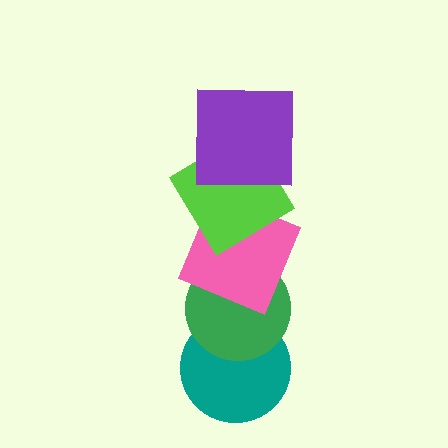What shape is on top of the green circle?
The pink square is on top of the green circle.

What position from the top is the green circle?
The green circle is 4th from the top.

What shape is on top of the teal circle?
The green circle is on top of the teal circle.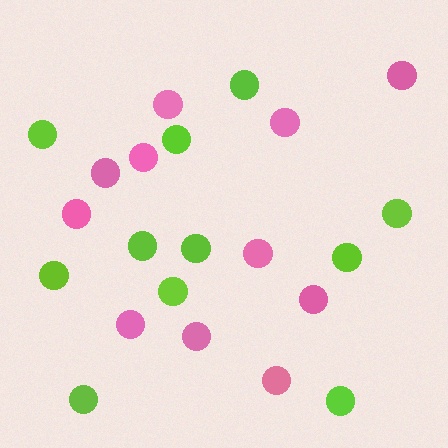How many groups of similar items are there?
There are 2 groups: one group of pink circles (11) and one group of lime circles (11).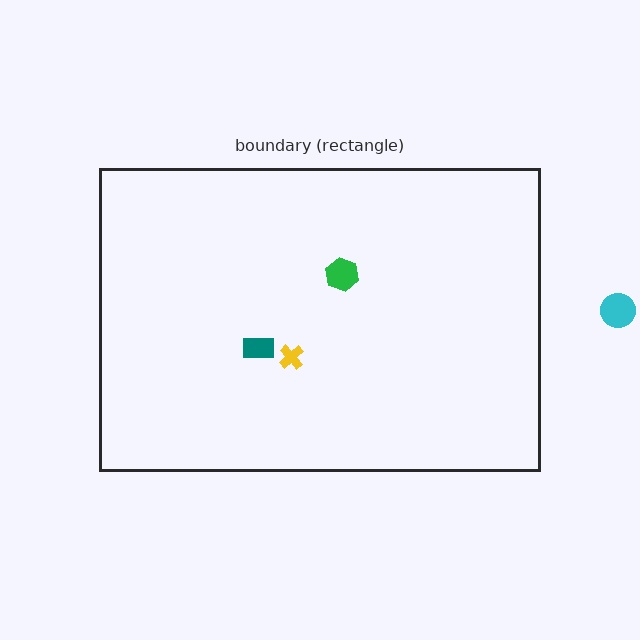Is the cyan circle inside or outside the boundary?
Outside.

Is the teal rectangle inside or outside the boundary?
Inside.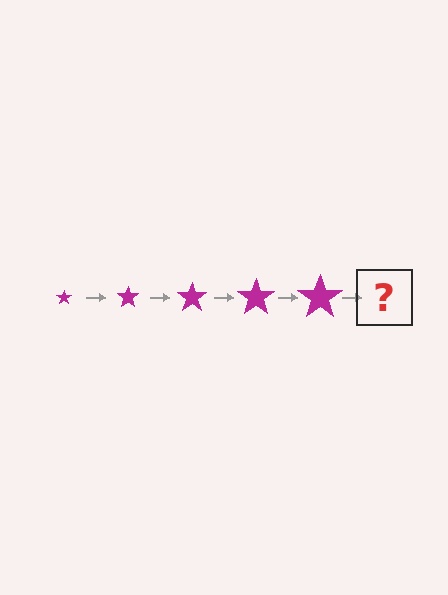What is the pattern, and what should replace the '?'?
The pattern is that the star gets progressively larger each step. The '?' should be a magenta star, larger than the previous one.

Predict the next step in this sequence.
The next step is a magenta star, larger than the previous one.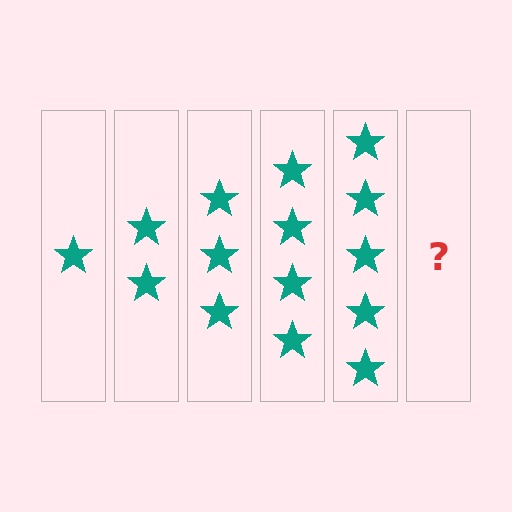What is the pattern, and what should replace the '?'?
The pattern is that each step adds one more star. The '?' should be 6 stars.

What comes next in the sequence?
The next element should be 6 stars.